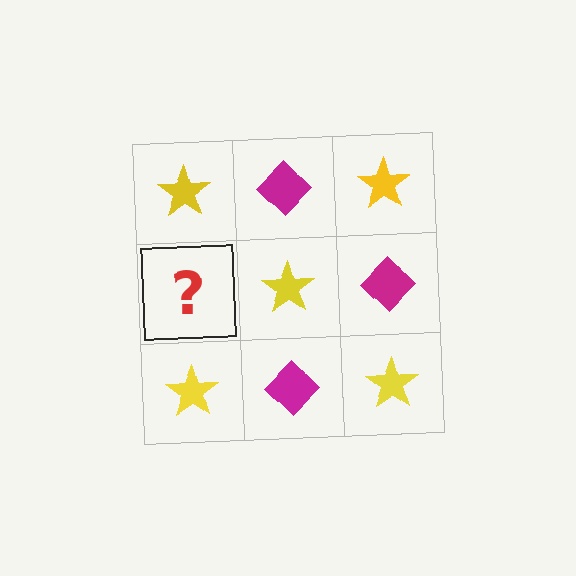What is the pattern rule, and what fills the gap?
The rule is that it alternates yellow star and magenta diamond in a checkerboard pattern. The gap should be filled with a magenta diamond.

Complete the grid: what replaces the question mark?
The question mark should be replaced with a magenta diamond.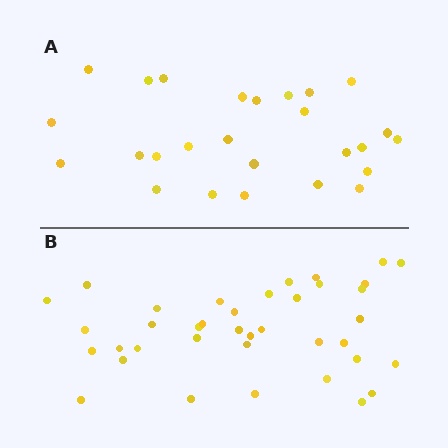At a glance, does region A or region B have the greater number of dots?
Region B (the bottom region) has more dots.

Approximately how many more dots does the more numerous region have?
Region B has roughly 12 or so more dots than region A.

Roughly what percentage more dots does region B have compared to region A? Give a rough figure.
About 45% more.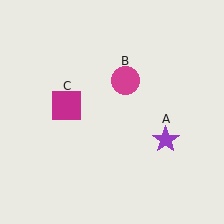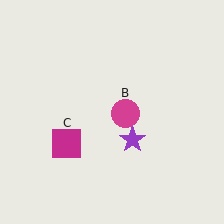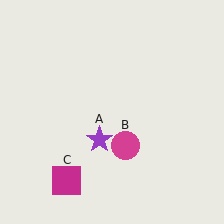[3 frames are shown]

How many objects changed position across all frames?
3 objects changed position: purple star (object A), magenta circle (object B), magenta square (object C).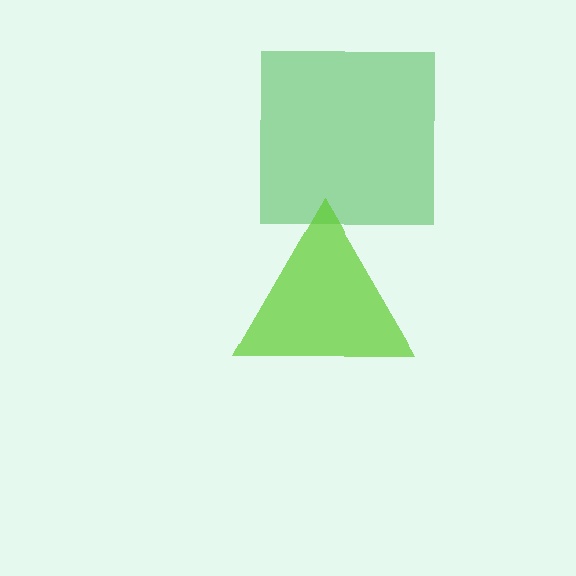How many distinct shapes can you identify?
There are 2 distinct shapes: a green square, a lime triangle.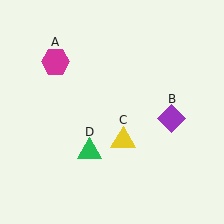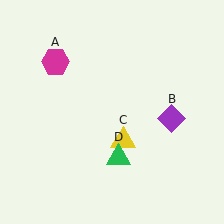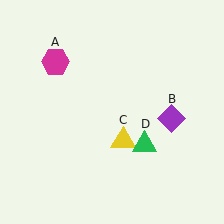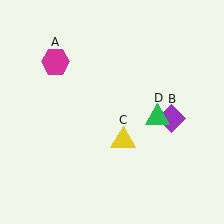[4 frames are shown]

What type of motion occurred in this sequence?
The green triangle (object D) rotated counterclockwise around the center of the scene.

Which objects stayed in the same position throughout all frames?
Magenta hexagon (object A) and purple diamond (object B) and yellow triangle (object C) remained stationary.